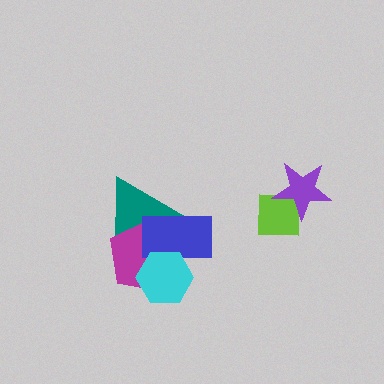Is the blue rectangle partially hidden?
Yes, it is partially covered by another shape.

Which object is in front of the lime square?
The purple star is in front of the lime square.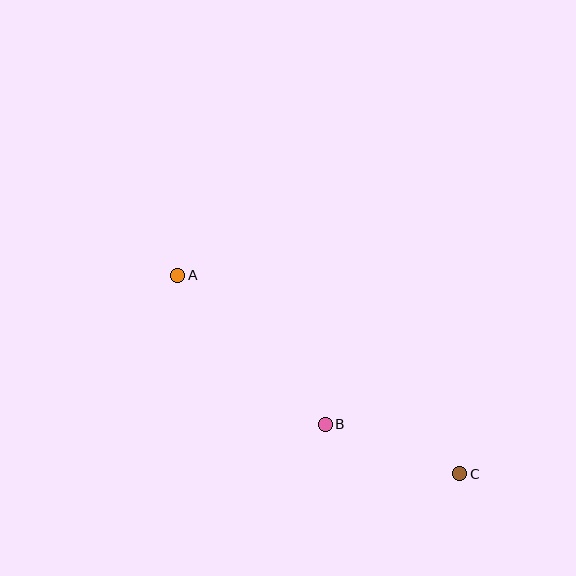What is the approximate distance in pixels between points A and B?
The distance between A and B is approximately 209 pixels.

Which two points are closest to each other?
Points B and C are closest to each other.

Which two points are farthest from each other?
Points A and C are farthest from each other.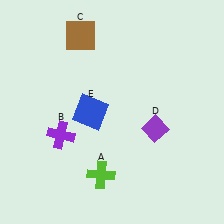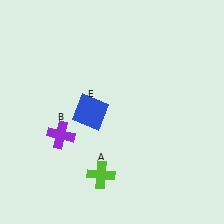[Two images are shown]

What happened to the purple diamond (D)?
The purple diamond (D) was removed in Image 2. It was in the bottom-right area of Image 1.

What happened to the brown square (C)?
The brown square (C) was removed in Image 2. It was in the top-left area of Image 1.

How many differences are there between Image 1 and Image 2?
There are 2 differences between the two images.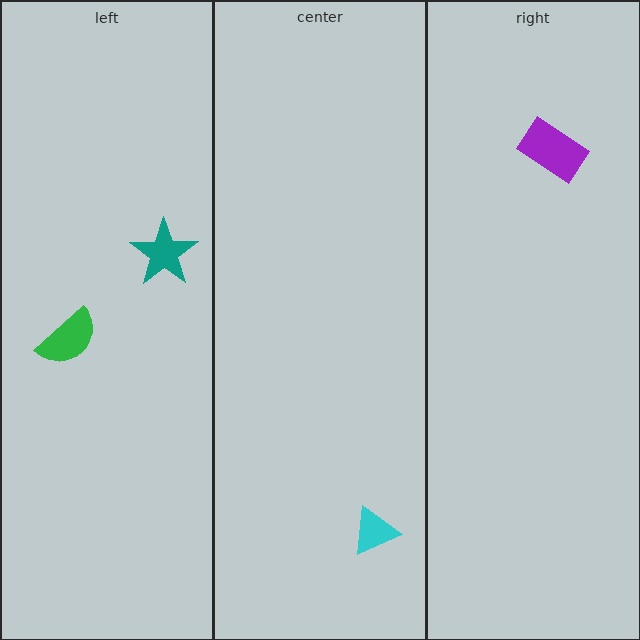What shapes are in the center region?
The cyan triangle.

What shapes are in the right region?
The purple rectangle.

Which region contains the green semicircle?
The left region.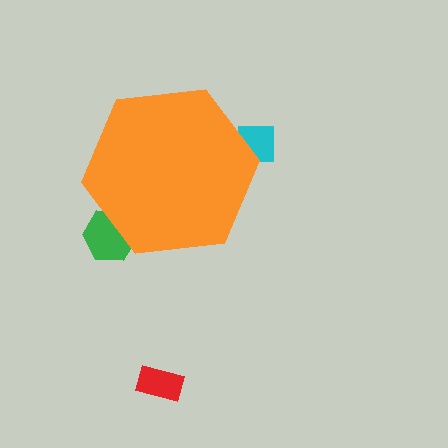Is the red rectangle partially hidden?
No, the red rectangle is fully visible.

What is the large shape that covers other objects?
An orange hexagon.